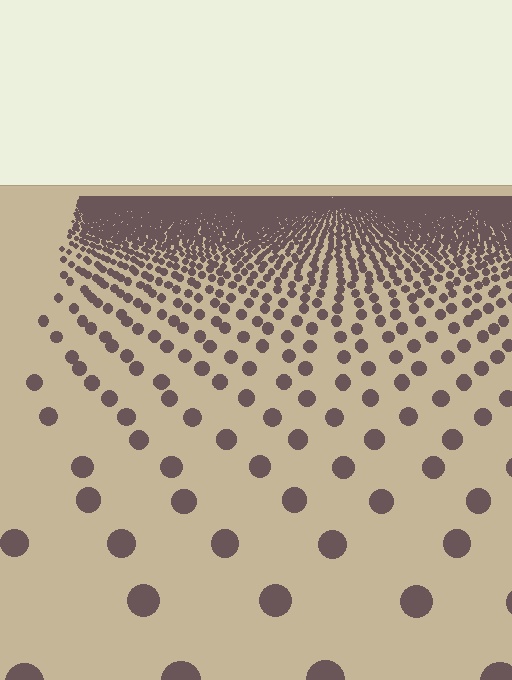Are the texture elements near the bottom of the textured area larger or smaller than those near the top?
Larger. Near the bottom, elements are closer to the viewer and appear at a bigger on-screen size.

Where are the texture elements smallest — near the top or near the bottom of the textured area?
Near the top.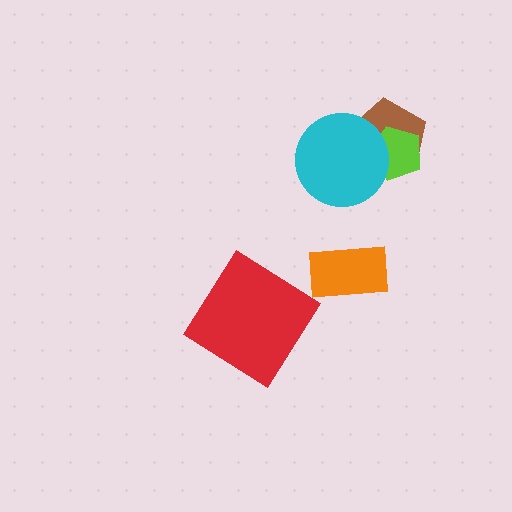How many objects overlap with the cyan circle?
2 objects overlap with the cyan circle.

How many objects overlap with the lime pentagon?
2 objects overlap with the lime pentagon.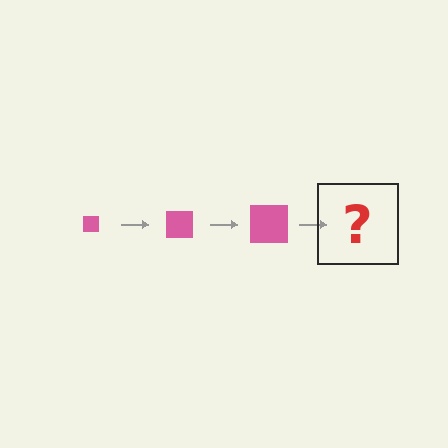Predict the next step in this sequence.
The next step is a pink square, larger than the previous one.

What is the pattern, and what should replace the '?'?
The pattern is that the square gets progressively larger each step. The '?' should be a pink square, larger than the previous one.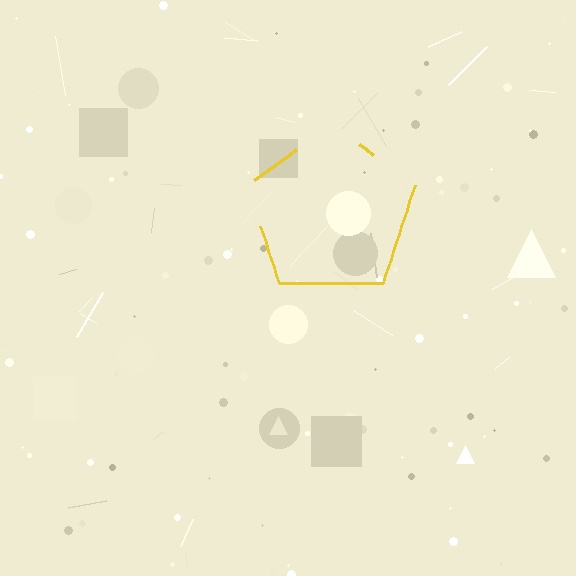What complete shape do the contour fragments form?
The contour fragments form a pentagon.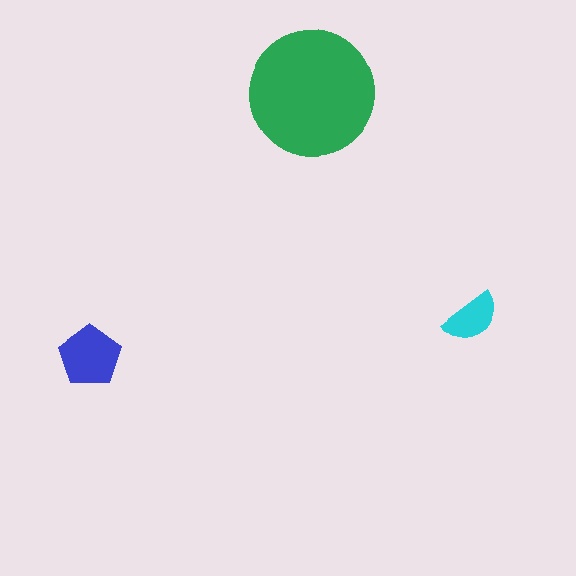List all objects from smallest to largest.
The cyan semicircle, the blue pentagon, the green circle.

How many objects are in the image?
There are 3 objects in the image.